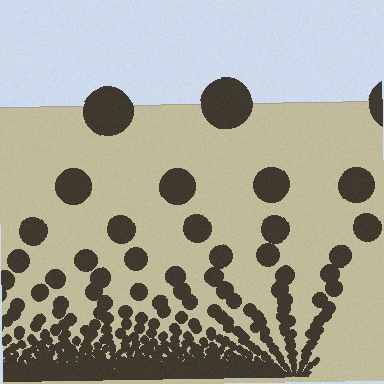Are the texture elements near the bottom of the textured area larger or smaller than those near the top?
Smaller. The gradient is inverted — elements near the bottom are smaller and denser.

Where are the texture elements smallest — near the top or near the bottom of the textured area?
Near the bottom.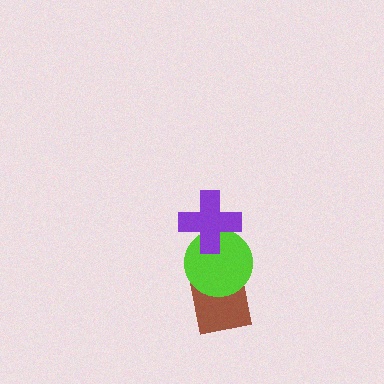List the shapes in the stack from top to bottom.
From top to bottom: the purple cross, the lime circle, the brown square.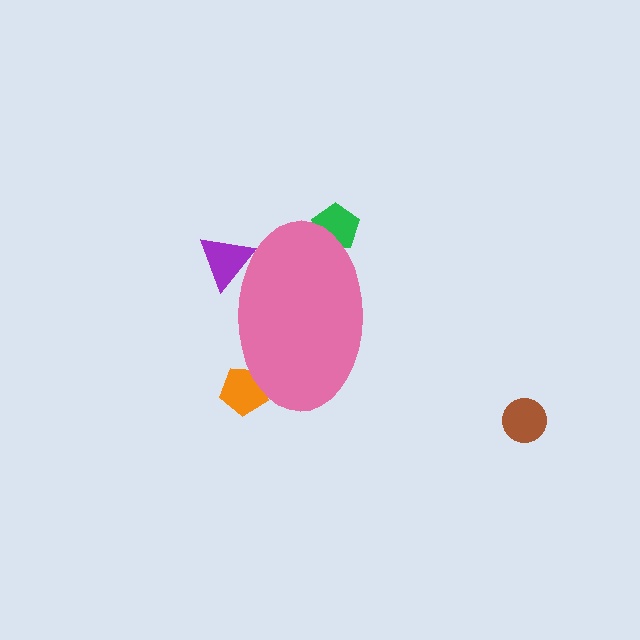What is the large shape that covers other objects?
A pink ellipse.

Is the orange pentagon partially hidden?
Yes, the orange pentagon is partially hidden behind the pink ellipse.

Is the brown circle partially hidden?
No, the brown circle is fully visible.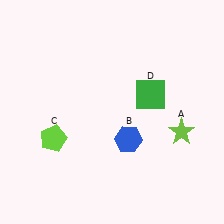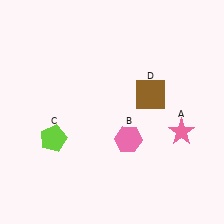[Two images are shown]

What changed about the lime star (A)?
In Image 1, A is lime. In Image 2, it changed to pink.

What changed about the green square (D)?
In Image 1, D is green. In Image 2, it changed to brown.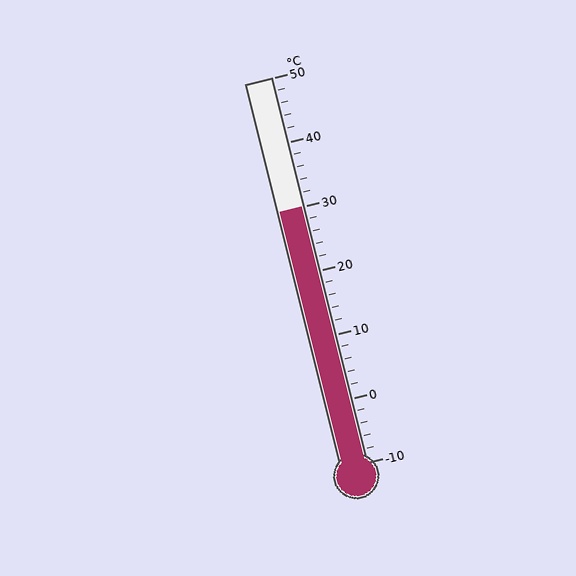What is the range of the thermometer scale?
The thermometer scale ranges from -10°C to 50°C.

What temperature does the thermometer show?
The thermometer shows approximately 30°C.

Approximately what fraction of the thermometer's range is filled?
The thermometer is filled to approximately 65% of its range.